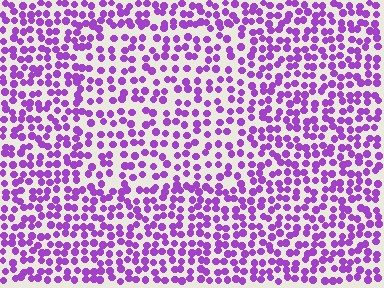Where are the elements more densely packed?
The elements are more densely packed outside the rectangle boundary.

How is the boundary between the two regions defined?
The boundary is defined by a change in element density (approximately 1.4x ratio). All elements are the same color, size, and shape.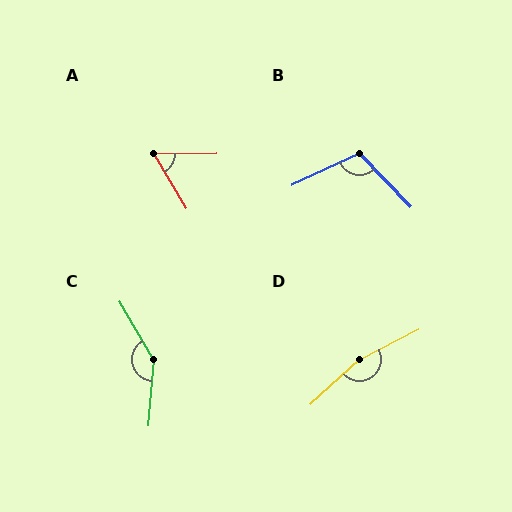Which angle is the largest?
D, at approximately 164 degrees.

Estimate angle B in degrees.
Approximately 109 degrees.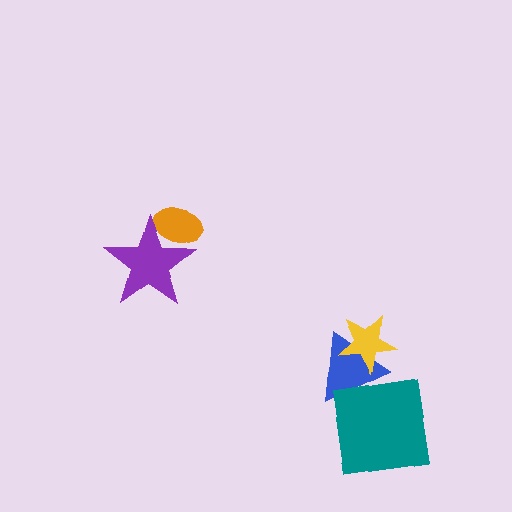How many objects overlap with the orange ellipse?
1 object overlaps with the orange ellipse.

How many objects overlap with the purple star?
1 object overlaps with the purple star.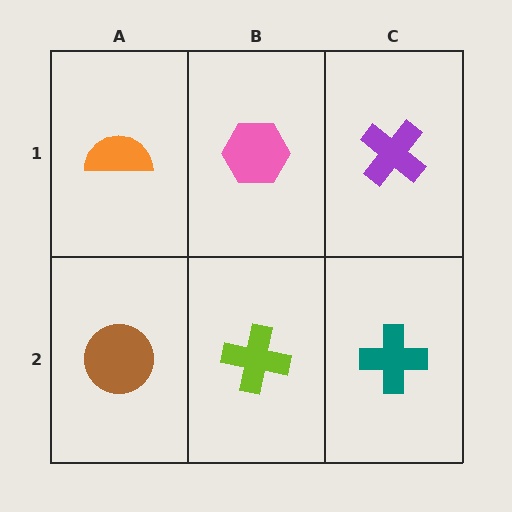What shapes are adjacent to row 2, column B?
A pink hexagon (row 1, column B), a brown circle (row 2, column A), a teal cross (row 2, column C).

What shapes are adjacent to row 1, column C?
A teal cross (row 2, column C), a pink hexagon (row 1, column B).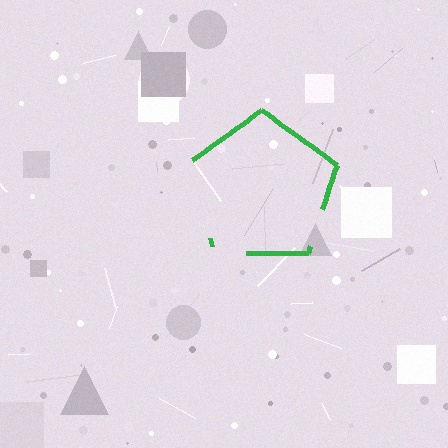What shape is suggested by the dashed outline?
The dashed outline suggests a pentagon.